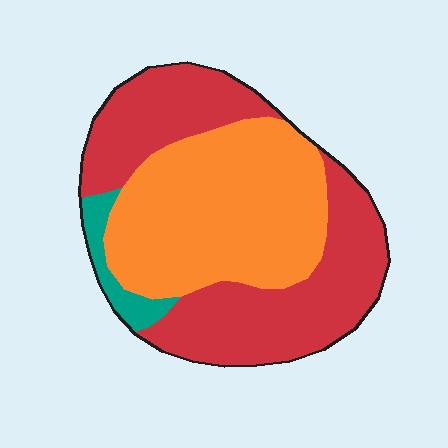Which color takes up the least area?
Teal, at roughly 5%.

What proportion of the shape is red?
Red takes up about one half (1/2) of the shape.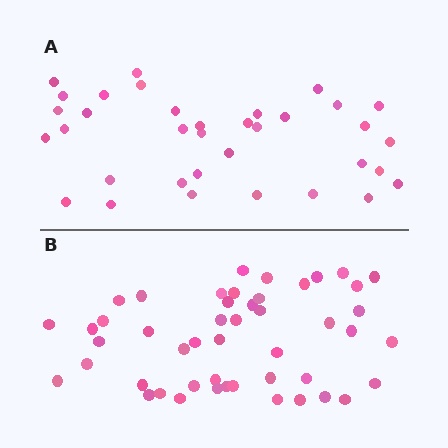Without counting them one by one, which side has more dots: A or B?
Region B (the bottom region) has more dots.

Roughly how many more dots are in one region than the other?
Region B has approximately 15 more dots than region A.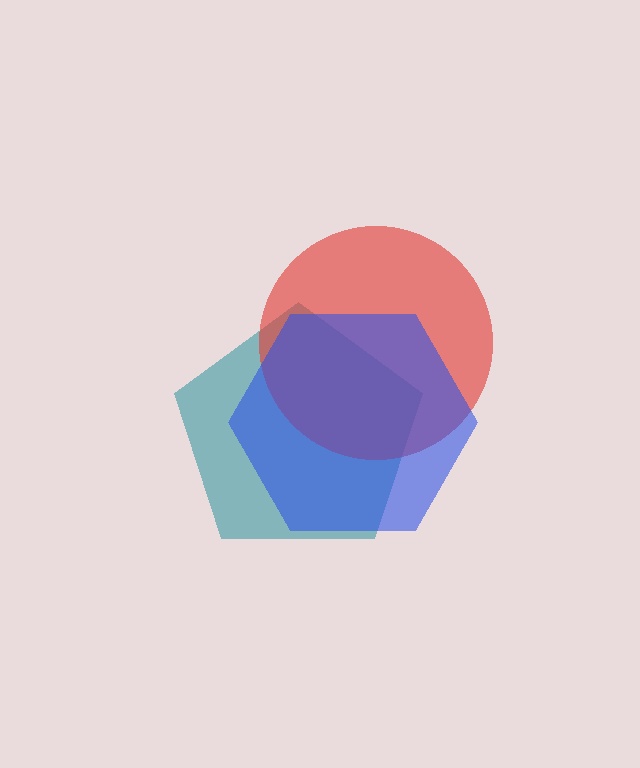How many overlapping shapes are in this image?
There are 3 overlapping shapes in the image.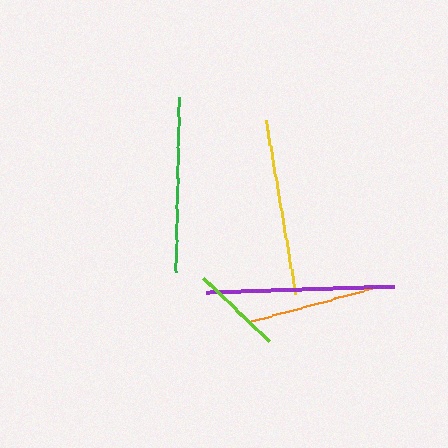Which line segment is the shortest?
The lime line is the shortest at approximately 91 pixels.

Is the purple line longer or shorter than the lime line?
The purple line is longer than the lime line.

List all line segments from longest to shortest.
From longest to shortest: purple, yellow, green, orange, lime.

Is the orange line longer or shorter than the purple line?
The purple line is longer than the orange line.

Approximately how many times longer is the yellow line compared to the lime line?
The yellow line is approximately 1.9 times the length of the lime line.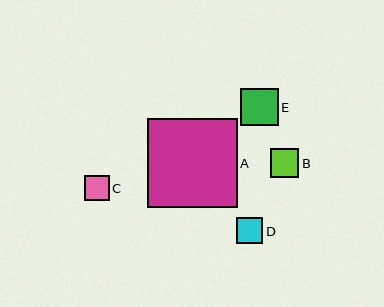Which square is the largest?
Square A is the largest with a size of approximately 90 pixels.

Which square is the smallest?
Square C is the smallest with a size of approximately 25 pixels.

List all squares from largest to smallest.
From largest to smallest: A, E, B, D, C.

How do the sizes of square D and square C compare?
Square D and square C are approximately the same size.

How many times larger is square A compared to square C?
Square A is approximately 3.6 times the size of square C.